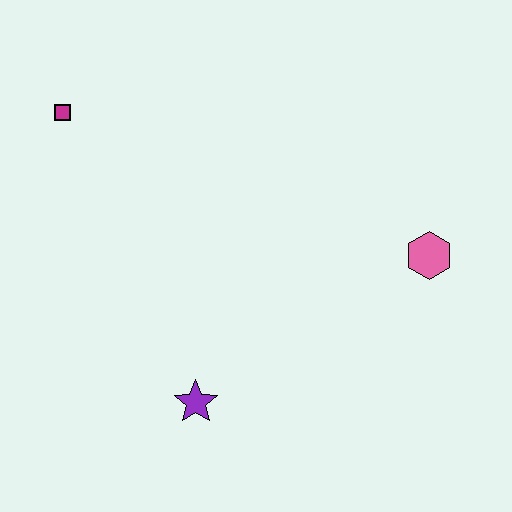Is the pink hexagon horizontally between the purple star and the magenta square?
No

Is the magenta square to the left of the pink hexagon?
Yes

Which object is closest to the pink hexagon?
The purple star is closest to the pink hexagon.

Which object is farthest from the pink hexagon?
The magenta square is farthest from the pink hexagon.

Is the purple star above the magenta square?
No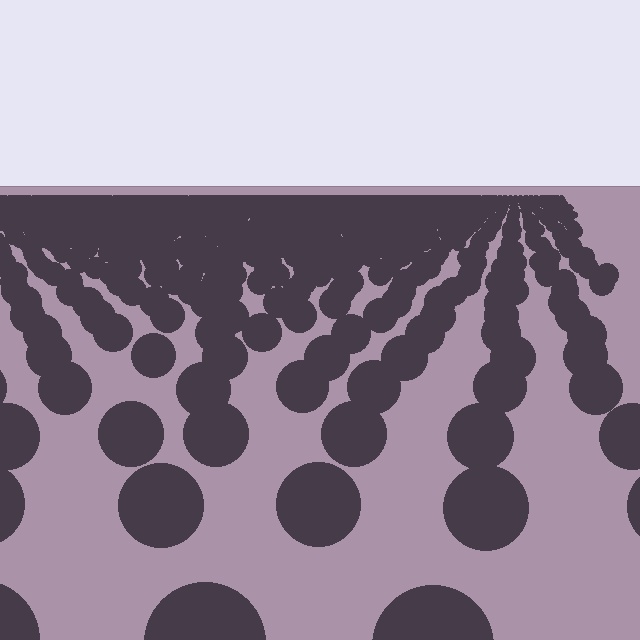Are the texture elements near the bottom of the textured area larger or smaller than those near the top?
Larger. Near the bottom, elements are closer to the viewer and appear at a bigger on-screen size.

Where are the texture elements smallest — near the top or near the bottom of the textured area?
Near the top.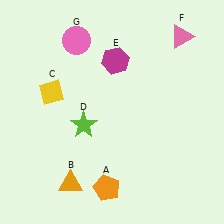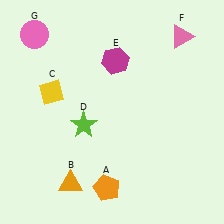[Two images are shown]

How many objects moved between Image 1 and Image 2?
1 object moved between the two images.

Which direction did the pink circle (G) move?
The pink circle (G) moved left.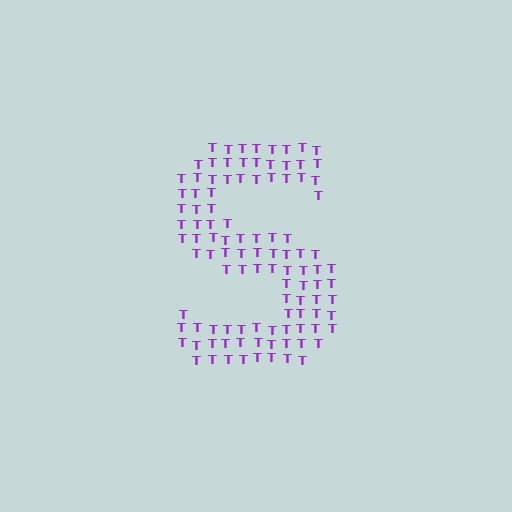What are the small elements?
The small elements are letter T's.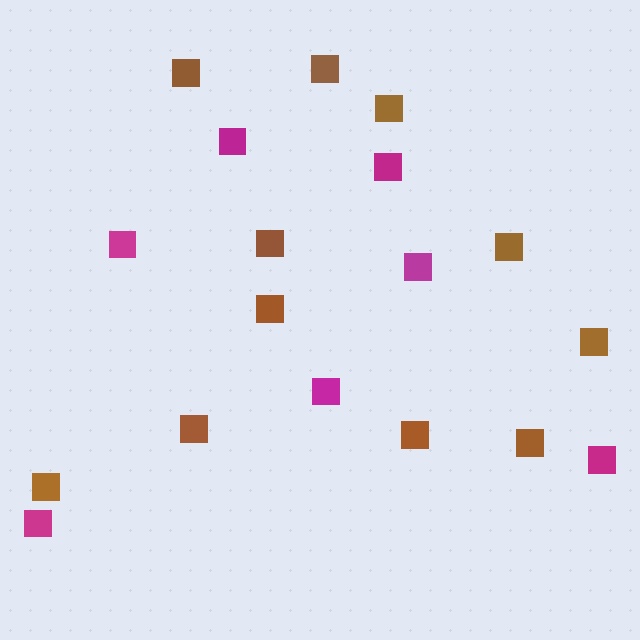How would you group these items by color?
There are 2 groups: one group of magenta squares (7) and one group of brown squares (11).